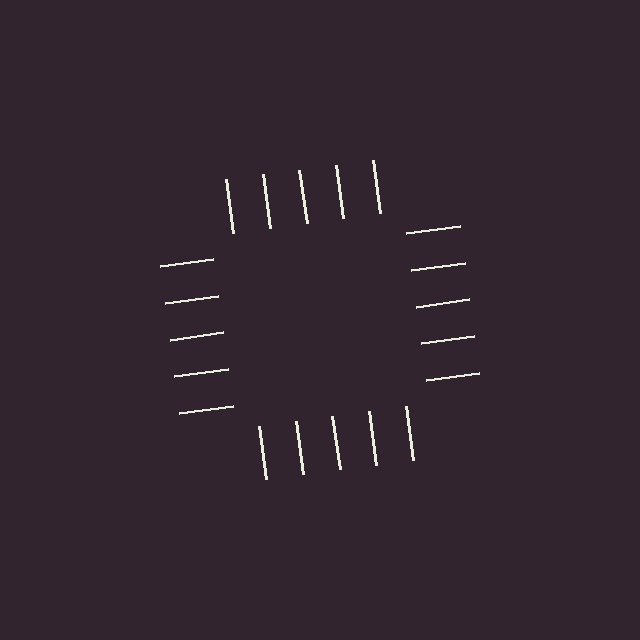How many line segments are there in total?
20 — 5 along each of the 4 edges.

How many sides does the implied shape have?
4 sides — the line-ends trace a square.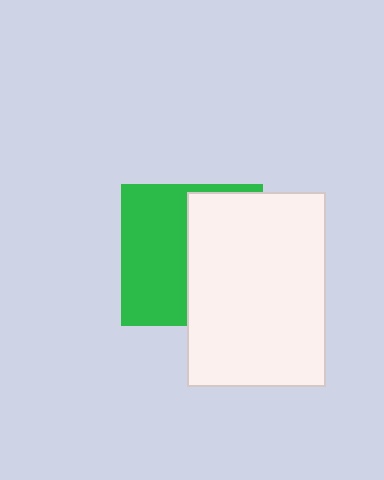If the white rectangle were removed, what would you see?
You would see the complete green square.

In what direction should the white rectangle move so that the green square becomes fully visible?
The white rectangle should move right. That is the shortest direction to clear the overlap and leave the green square fully visible.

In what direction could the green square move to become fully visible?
The green square could move left. That would shift it out from behind the white rectangle entirely.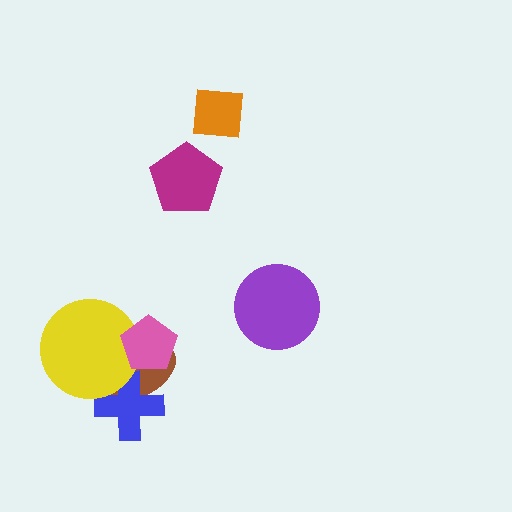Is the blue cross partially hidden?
Yes, it is partially covered by another shape.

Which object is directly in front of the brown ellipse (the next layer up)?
The blue cross is directly in front of the brown ellipse.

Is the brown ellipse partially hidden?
Yes, it is partially covered by another shape.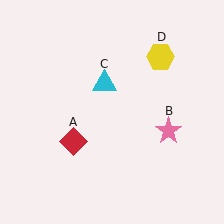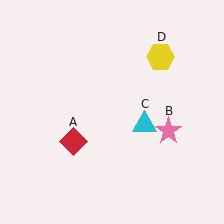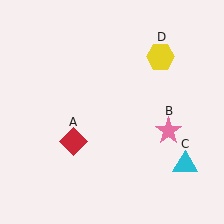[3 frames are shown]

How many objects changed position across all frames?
1 object changed position: cyan triangle (object C).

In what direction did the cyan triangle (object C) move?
The cyan triangle (object C) moved down and to the right.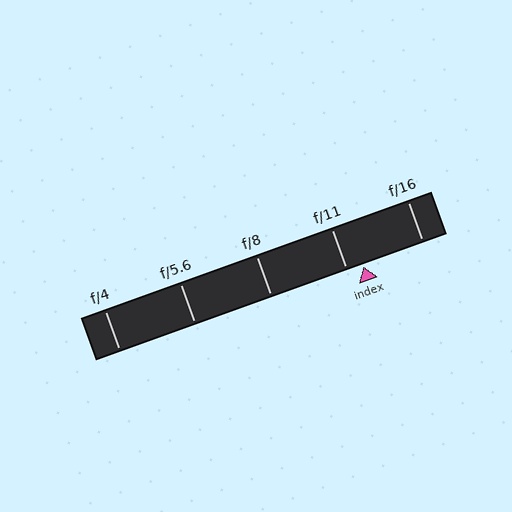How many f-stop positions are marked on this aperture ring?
There are 5 f-stop positions marked.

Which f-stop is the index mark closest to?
The index mark is closest to f/11.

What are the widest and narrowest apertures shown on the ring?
The widest aperture shown is f/4 and the narrowest is f/16.